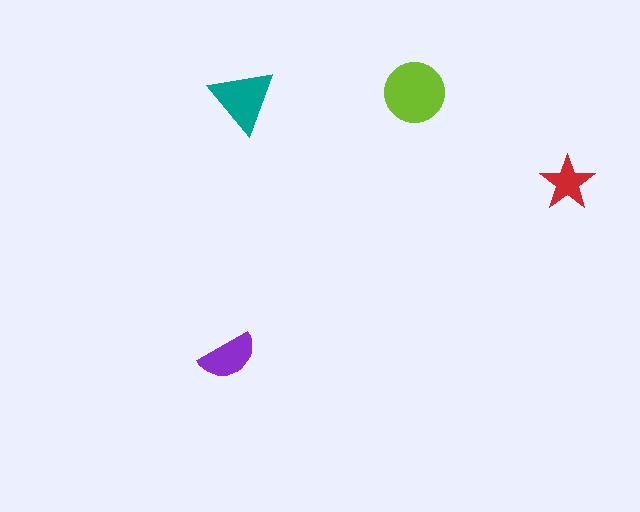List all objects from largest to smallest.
The lime circle, the teal triangle, the purple semicircle, the red star.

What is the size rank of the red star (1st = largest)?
4th.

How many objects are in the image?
There are 4 objects in the image.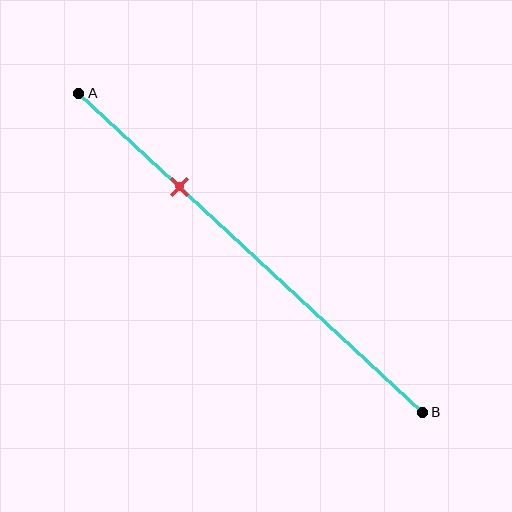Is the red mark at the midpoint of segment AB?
No, the mark is at about 30% from A, not at the 50% midpoint.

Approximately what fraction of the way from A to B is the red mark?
The red mark is approximately 30% of the way from A to B.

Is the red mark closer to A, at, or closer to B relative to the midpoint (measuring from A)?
The red mark is closer to point A than the midpoint of segment AB.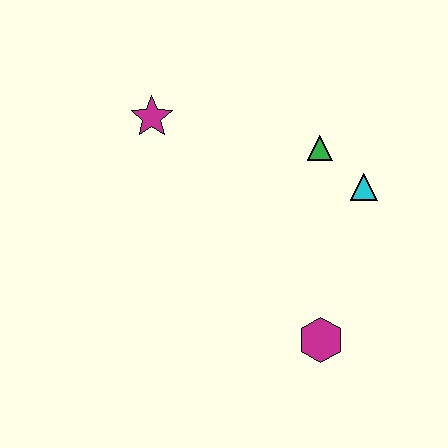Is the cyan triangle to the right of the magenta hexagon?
Yes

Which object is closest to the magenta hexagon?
The cyan triangle is closest to the magenta hexagon.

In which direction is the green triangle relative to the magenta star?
The green triangle is to the right of the magenta star.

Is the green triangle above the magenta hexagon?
Yes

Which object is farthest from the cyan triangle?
The magenta star is farthest from the cyan triangle.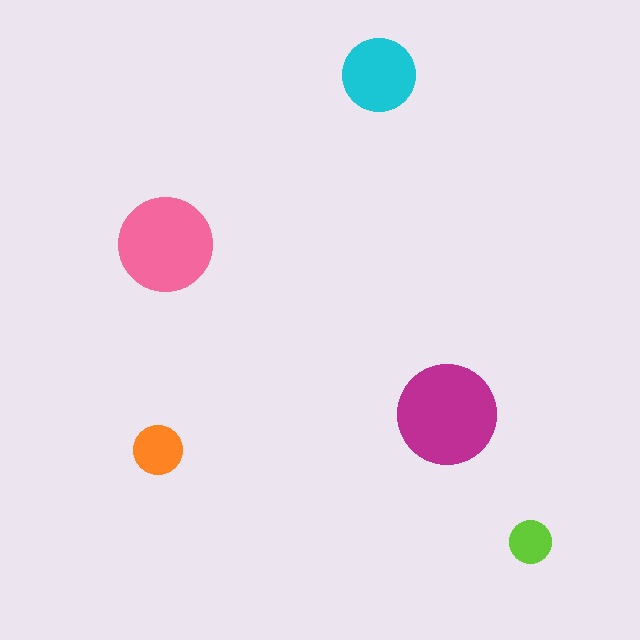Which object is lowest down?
The lime circle is bottommost.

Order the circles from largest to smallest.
the magenta one, the pink one, the cyan one, the orange one, the lime one.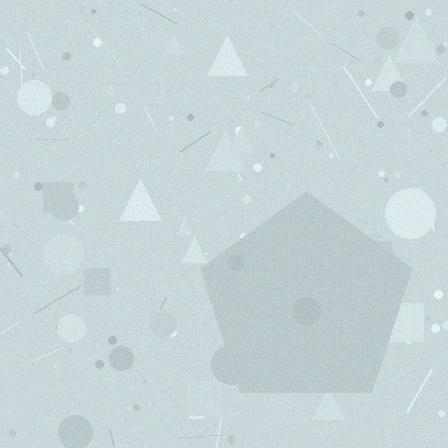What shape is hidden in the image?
A pentagon is hidden in the image.